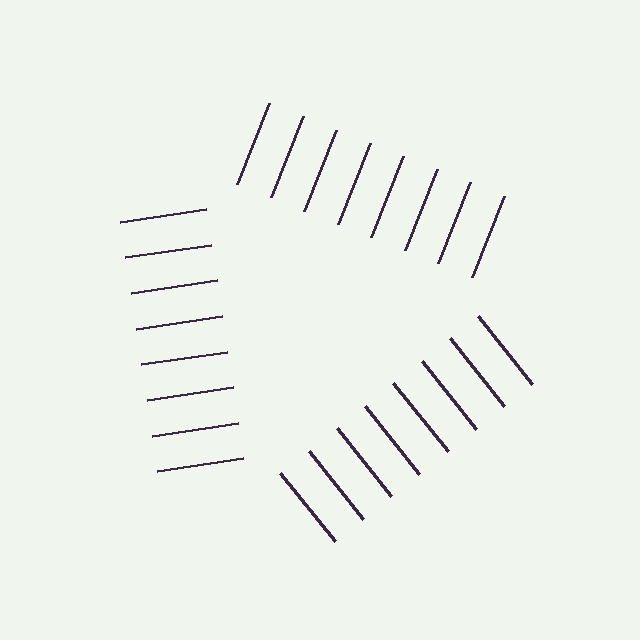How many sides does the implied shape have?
3 sides — the line-ends trace a triangle.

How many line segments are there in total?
24 — 8 along each of the 3 edges.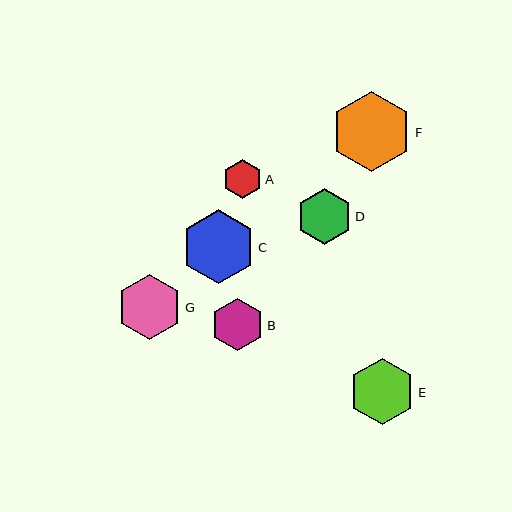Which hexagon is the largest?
Hexagon F is the largest with a size of approximately 81 pixels.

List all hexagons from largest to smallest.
From largest to smallest: F, C, E, G, D, B, A.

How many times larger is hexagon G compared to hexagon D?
Hexagon G is approximately 1.2 times the size of hexagon D.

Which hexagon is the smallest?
Hexagon A is the smallest with a size of approximately 39 pixels.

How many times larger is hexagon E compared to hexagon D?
Hexagon E is approximately 1.2 times the size of hexagon D.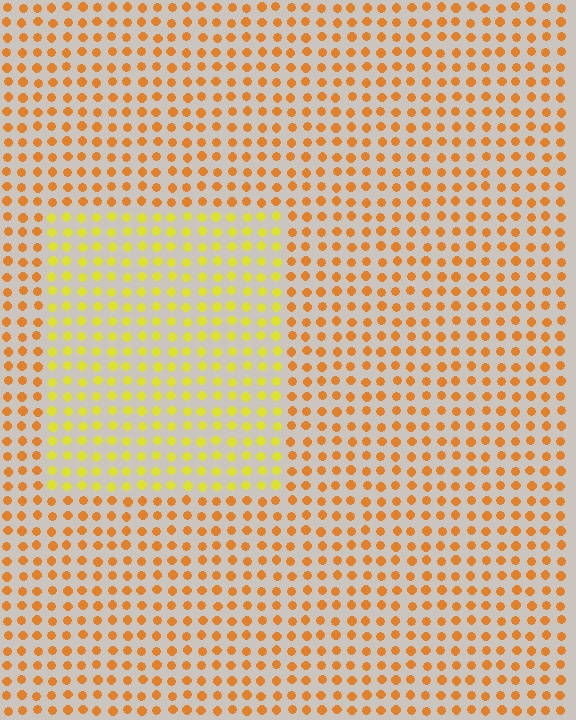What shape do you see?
I see a rectangle.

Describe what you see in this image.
The image is filled with small orange elements in a uniform arrangement. A rectangle-shaped region is visible where the elements are tinted to a slightly different hue, forming a subtle color boundary.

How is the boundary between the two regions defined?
The boundary is defined purely by a slight shift in hue (about 34 degrees). Spacing, size, and orientation are identical on both sides.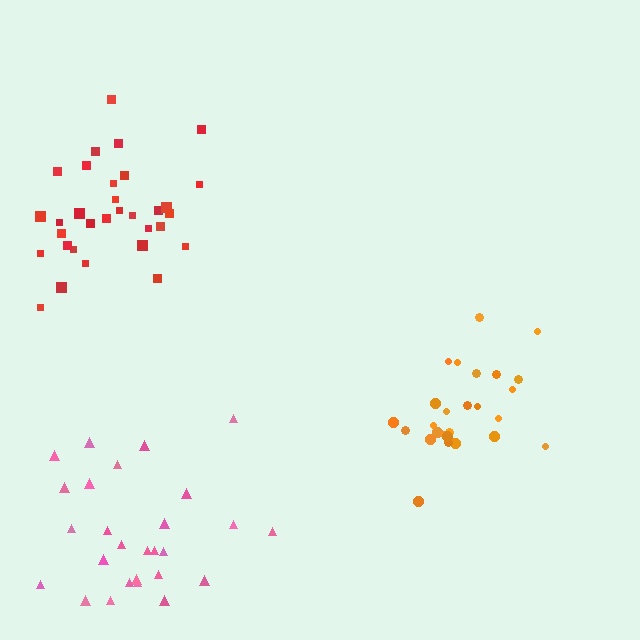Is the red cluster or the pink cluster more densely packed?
Red.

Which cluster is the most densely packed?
Red.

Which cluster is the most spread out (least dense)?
Pink.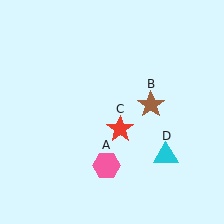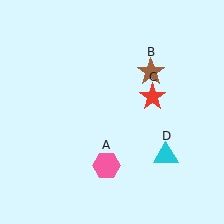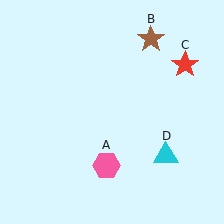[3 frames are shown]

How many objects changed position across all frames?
2 objects changed position: brown star (object B), red star (object C).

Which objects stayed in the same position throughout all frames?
Pink hexagon (object A) and cyan triangle (object D) remained stationary.